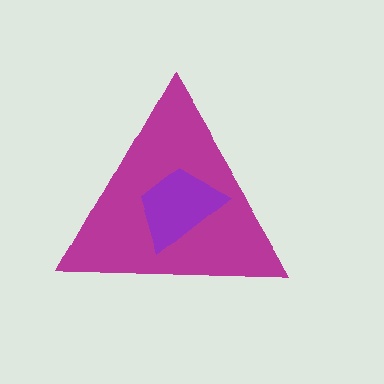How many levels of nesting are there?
2.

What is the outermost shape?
The magenta triangle.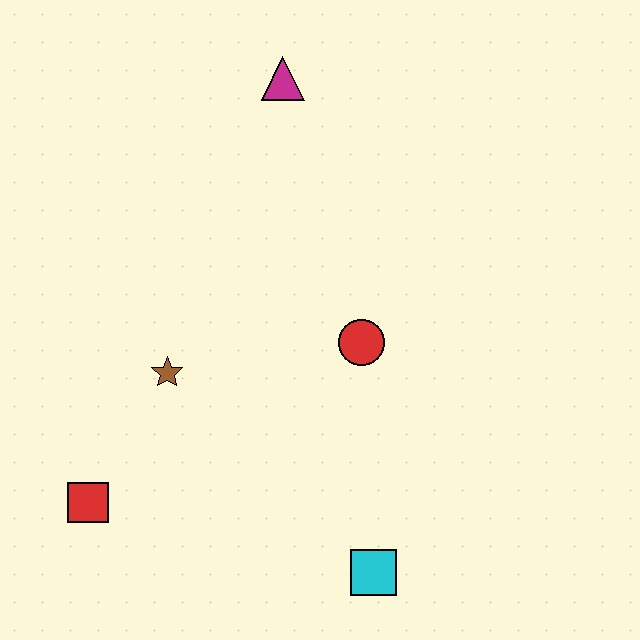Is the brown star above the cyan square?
Yes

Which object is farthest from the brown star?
The magenta triangle is farthest from the brown star.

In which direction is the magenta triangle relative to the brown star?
The magenta triangle is above the brown star.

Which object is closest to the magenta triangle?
The red circle is closest to the magenta triangle.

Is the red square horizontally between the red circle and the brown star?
No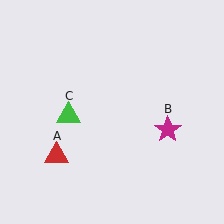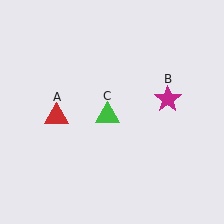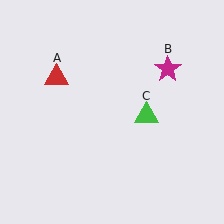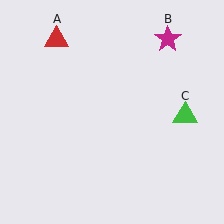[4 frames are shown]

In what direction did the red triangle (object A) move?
The red triangle (object A) moved up.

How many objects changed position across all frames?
3 objects changed position: red triangle (object A), magenta star (object B), green triangle (object C).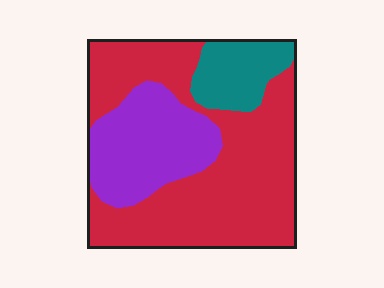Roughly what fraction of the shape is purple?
Purple covers around 25% of the shape.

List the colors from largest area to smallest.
From largest to smallest: red, purple, teal.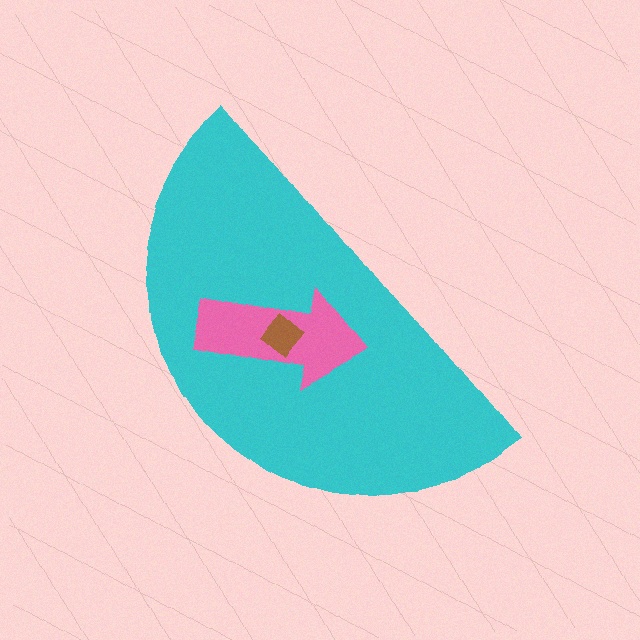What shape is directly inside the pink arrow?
The brown diamond.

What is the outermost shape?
The cyan semicircle.